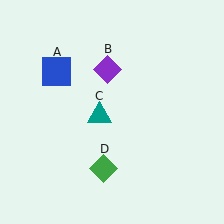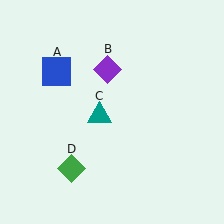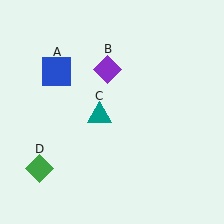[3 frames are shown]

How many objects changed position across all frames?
1 object changed position: green diamond (object D).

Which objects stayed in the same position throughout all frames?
Blue square (object A) and purple diamond (object B) and teal triangle (object C) remained stationary.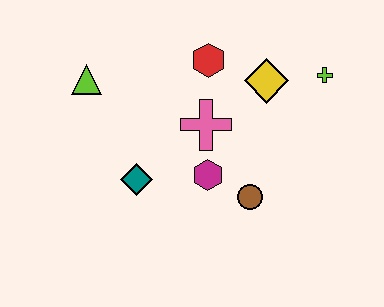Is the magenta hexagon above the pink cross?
No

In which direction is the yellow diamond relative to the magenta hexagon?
The yellow diamond is above the magenta hexagon.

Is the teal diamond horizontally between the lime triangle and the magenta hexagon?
Yes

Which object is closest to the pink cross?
The magenta hexagon is closest to the pink cross.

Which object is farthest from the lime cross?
The lime triangle is farthest from the lime cross.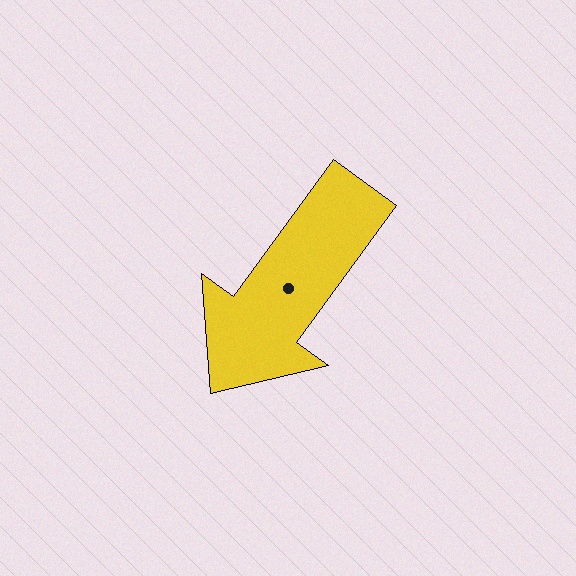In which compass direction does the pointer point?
Southwest.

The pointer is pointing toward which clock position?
Roughly 7 o'clock.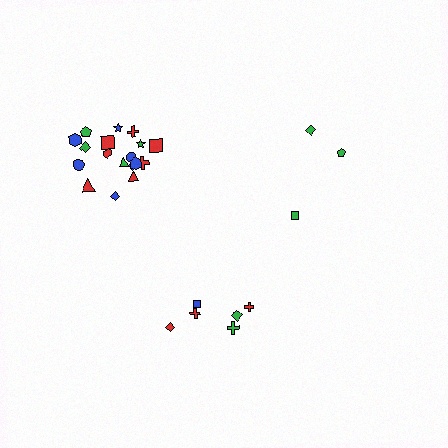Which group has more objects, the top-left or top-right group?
The top-left group.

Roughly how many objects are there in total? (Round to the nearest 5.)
Roughly 25 objects in total.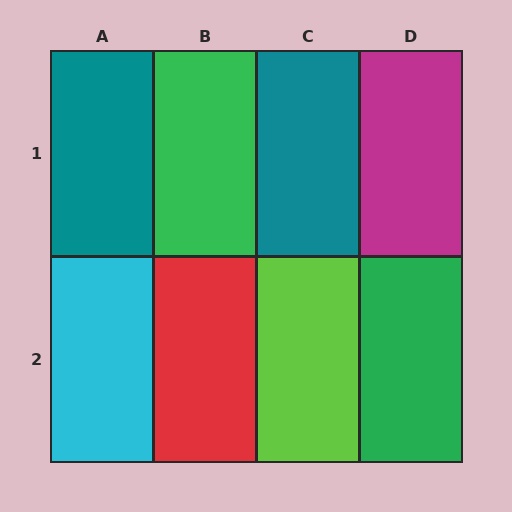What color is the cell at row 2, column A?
Cyan.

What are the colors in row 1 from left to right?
Teal, green, teal, magenta.